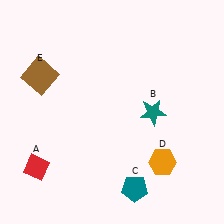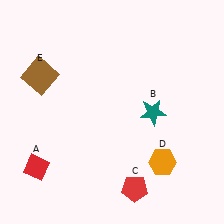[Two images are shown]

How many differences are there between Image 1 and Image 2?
There is 1 difference between the two images.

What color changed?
The pentagon (C) changed from teal in Image 1 to red in Image 2.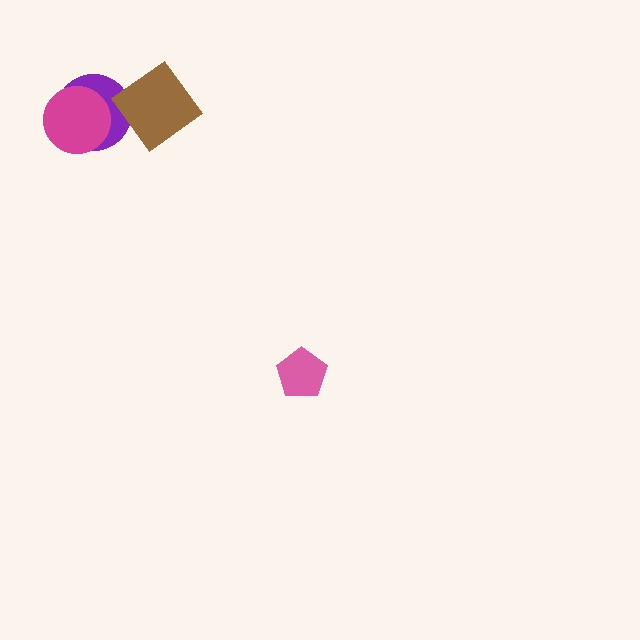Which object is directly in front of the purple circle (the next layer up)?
The brown diamond is directly in front of the purple circle.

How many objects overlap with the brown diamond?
1 object overlaps with the brown diamond.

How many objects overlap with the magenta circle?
1 object overlaps with the magenta circle.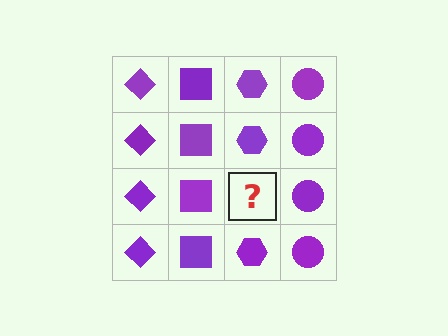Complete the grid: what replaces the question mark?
The question mark should be replaced with a purple hexagon.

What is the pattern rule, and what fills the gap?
The rule is that each column has a consistent shape. The gap should be filled with a purple hexagon.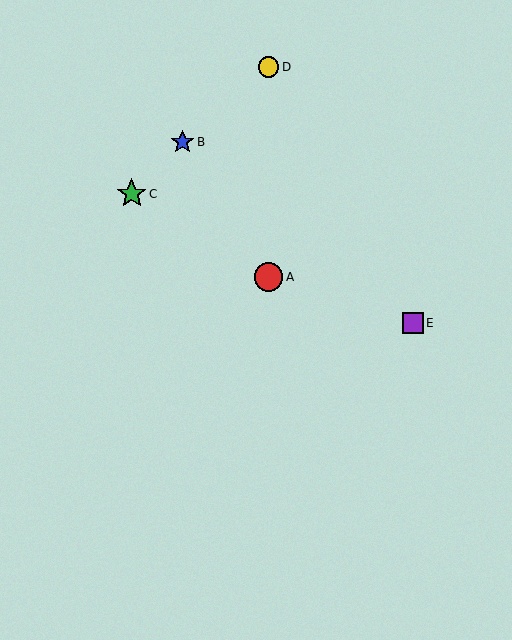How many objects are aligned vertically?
2 objects (A, D) are aligned vertically.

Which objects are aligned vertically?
Objects A, D are aligned vertically.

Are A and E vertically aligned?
No, A is at x≈268 and E is at x≈413.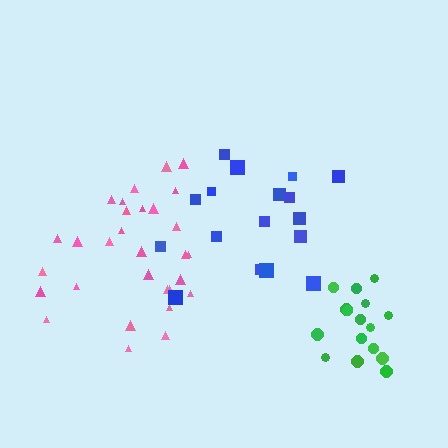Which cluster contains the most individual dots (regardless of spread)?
Pink (30).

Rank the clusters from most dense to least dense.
green, pink, blue.